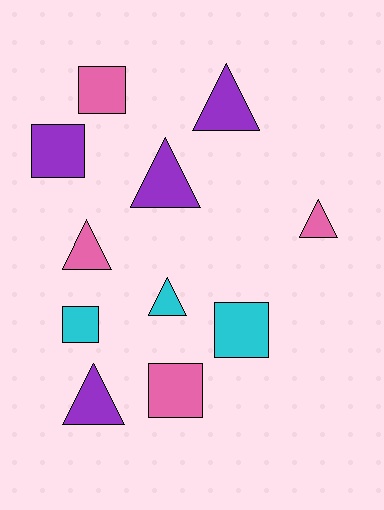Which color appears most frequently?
Purple, with 4 objects.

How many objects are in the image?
There are 11 objects.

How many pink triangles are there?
There are 2 pink triangles.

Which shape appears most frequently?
Triangle, with 6 objects.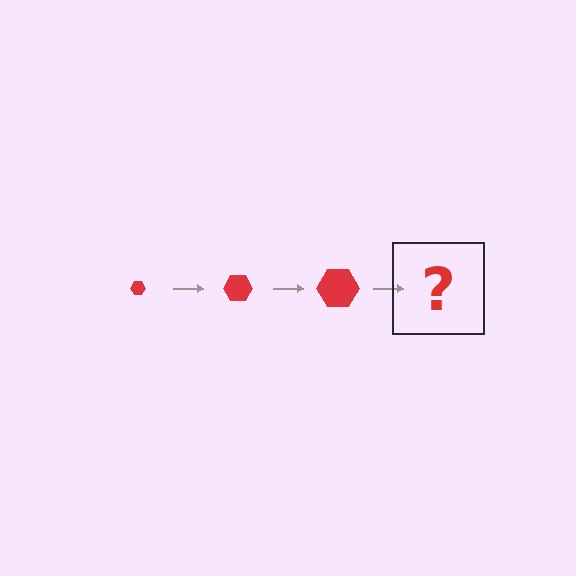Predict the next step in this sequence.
The next step is a red hexagon, larger than the previous one.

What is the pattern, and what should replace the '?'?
The pattern is that the hexagon gets progressively larger each step. The '?' should be a red hexagon, larger than the previous one.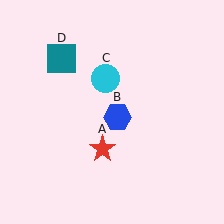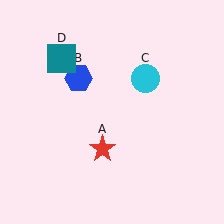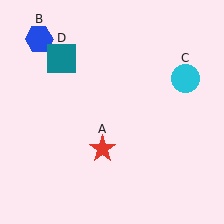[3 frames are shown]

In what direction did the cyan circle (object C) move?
The cyan circle (object C) moved right.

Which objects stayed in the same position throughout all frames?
Red star (object A) and teal square (object D) remained stationary.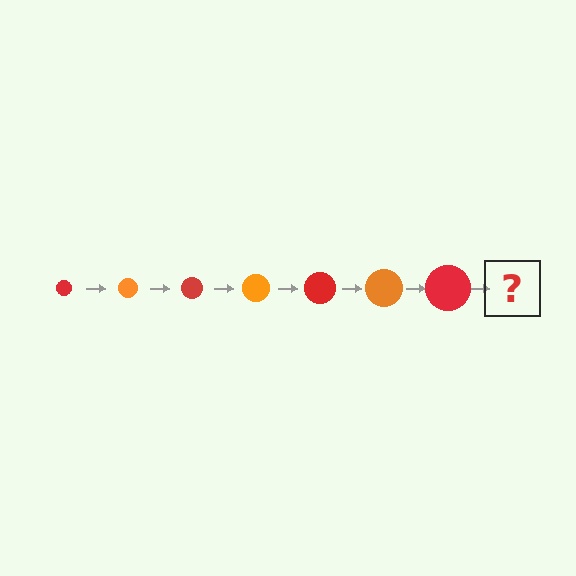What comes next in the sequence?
The next element should be an orange circle, larger than the previous one.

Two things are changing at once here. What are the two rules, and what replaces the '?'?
The two rules are that the circle grows larger each step and the color cycles through red and orange. The '?' should be an orange circle, larger than the previous one.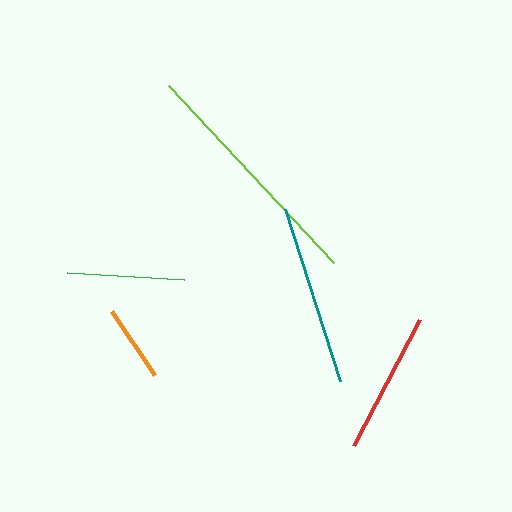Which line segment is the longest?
The lime line is the longest at approximately 241 pixels.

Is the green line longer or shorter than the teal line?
The teal line is longer than the green line.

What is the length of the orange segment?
The orange segment is approximately 77 pixels long.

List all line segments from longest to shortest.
From longest to shortest: lime, teal, red, green, orange.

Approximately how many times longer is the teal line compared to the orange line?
The teal line is approximately 2.4 times the length of the orange line.